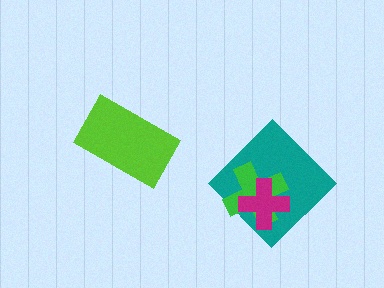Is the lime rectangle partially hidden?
No, no other shape covers it.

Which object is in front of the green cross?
The magenta cross is in front of the green cross.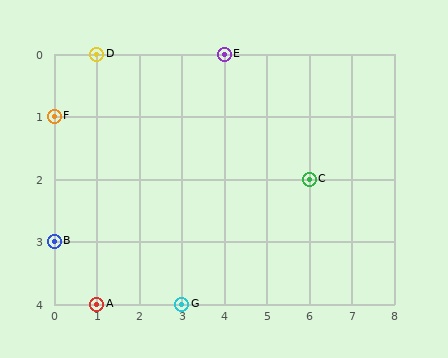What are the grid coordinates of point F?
Point F is at grid coordinates (0, 1).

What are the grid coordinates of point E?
Point E is at grid coordinates (4, 0).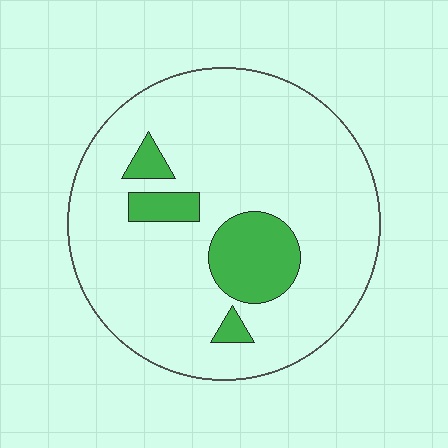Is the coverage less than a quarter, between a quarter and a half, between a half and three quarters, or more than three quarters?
Less than a quarter.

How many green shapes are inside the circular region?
4.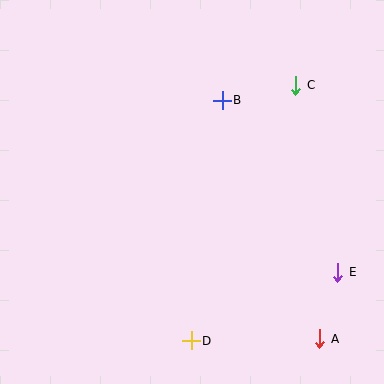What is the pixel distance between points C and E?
The distance between C and E is 192 pixels.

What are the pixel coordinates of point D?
Point D is at (191, 341).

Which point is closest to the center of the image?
Point B at (222, 100) is closest to the center.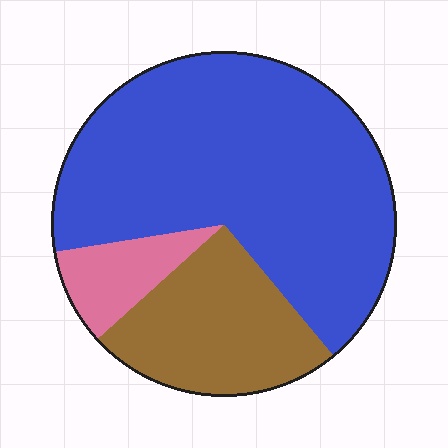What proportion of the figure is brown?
Brown takes up about one quarter (1/4) of the figure.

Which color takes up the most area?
Blue, at roughly 65%.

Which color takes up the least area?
Pink, at roughly 10%.